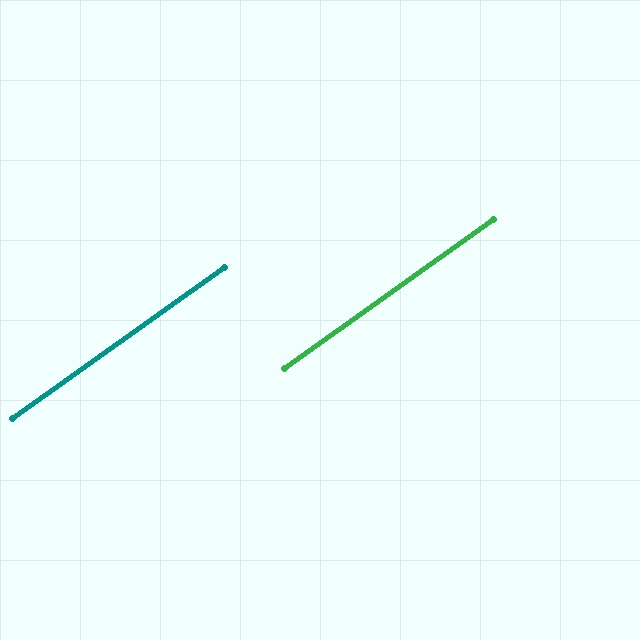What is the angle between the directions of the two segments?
Approximately 0 degrees.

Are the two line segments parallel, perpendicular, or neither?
Parallel — their directions differ by only 0.1°.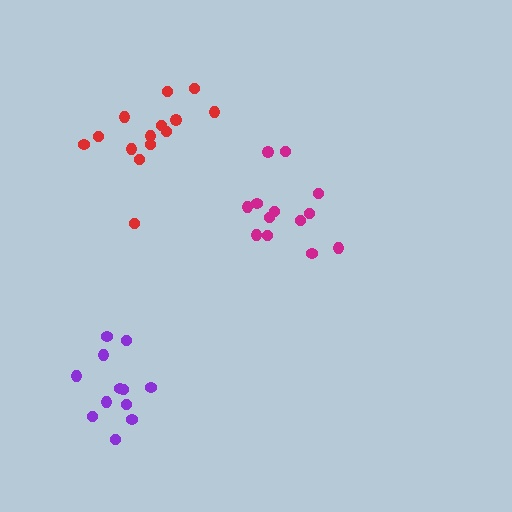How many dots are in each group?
Group 1: 13 dots, Group 2: 14 dots, Group 3: 12 dots (39 total).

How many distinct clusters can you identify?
There are 3 distinct clusters.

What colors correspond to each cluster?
The clusters are colored: magenta, red, purple.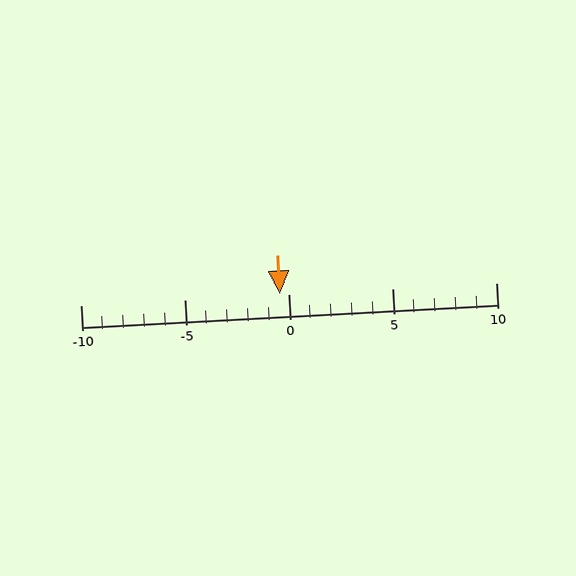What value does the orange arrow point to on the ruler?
The orange arrow points to approximately 0.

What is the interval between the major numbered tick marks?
The major tick marks are spaced 5 units apart.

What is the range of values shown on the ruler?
The ruler shows values from -10 to 10.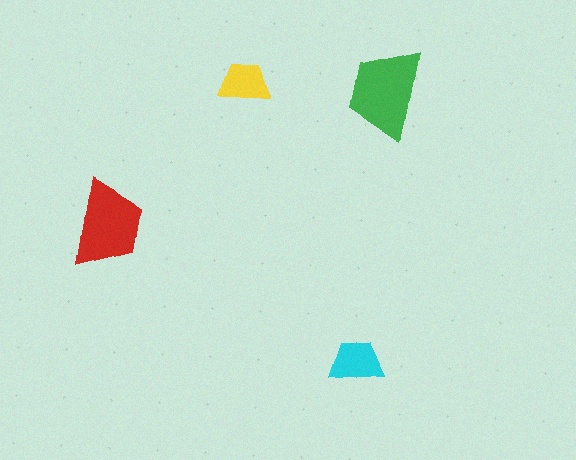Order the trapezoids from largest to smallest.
the green one, the red one, the cyan one, the yellow one.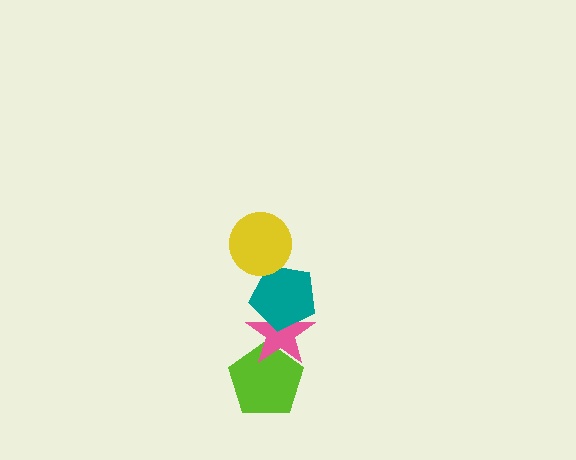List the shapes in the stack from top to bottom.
From top to bottom: the yellow circle, the teal pentagon, the pink star, the lime pentagon.